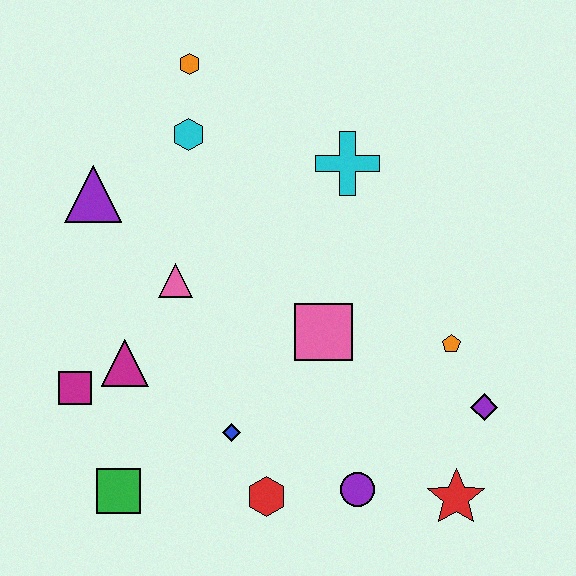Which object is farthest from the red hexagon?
The orange hexagon is farthest from the red hexagon.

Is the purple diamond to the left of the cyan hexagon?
No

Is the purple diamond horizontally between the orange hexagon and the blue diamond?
No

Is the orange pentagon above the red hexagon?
Yes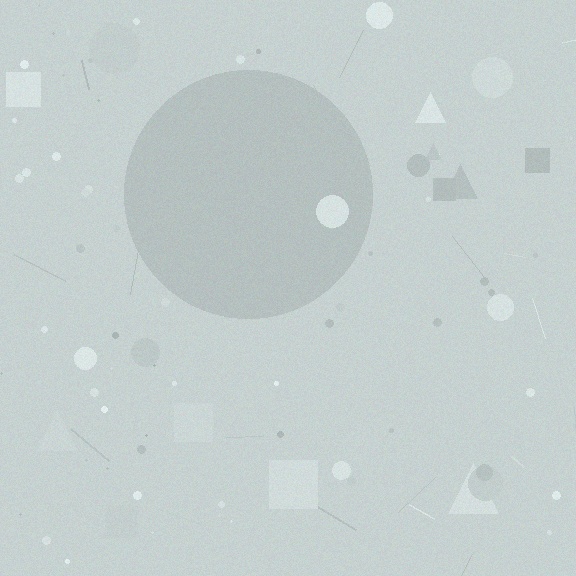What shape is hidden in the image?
A circle is hidden in the image.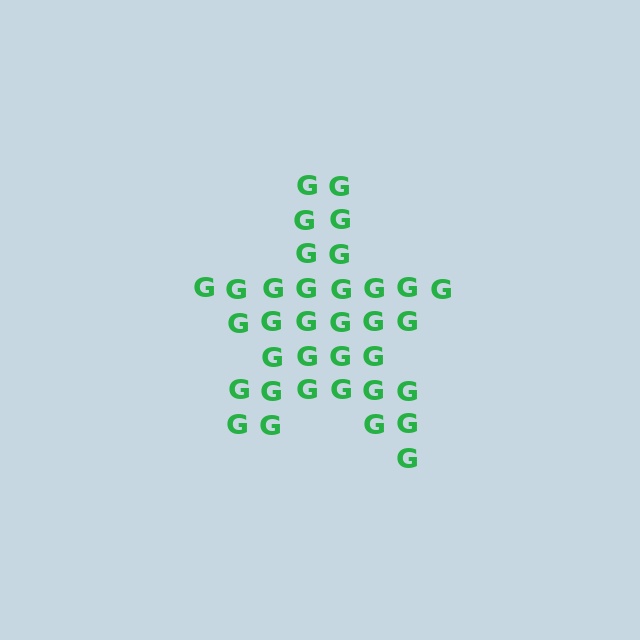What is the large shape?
The large shape is a star.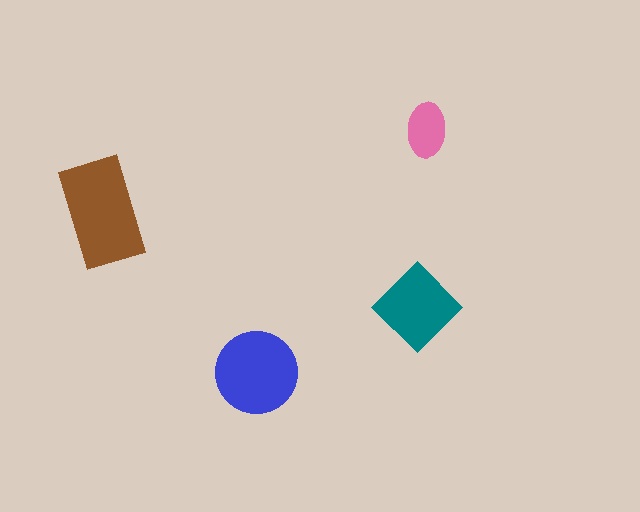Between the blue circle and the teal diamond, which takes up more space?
The blue circle.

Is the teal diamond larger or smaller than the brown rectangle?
Smaller.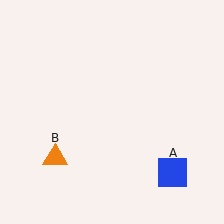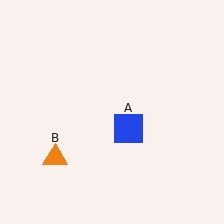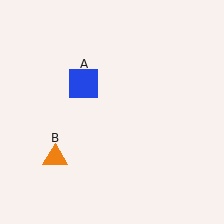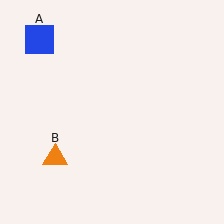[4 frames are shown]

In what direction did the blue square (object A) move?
The blue square (object A) moved up and to the left.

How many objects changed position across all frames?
1 object changed position: blue square (object A).